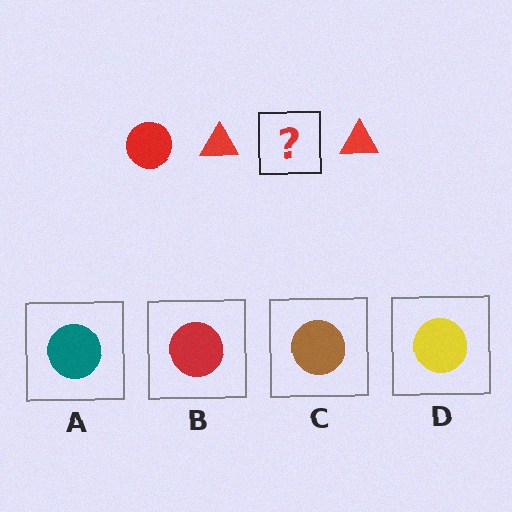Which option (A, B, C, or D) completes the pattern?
B.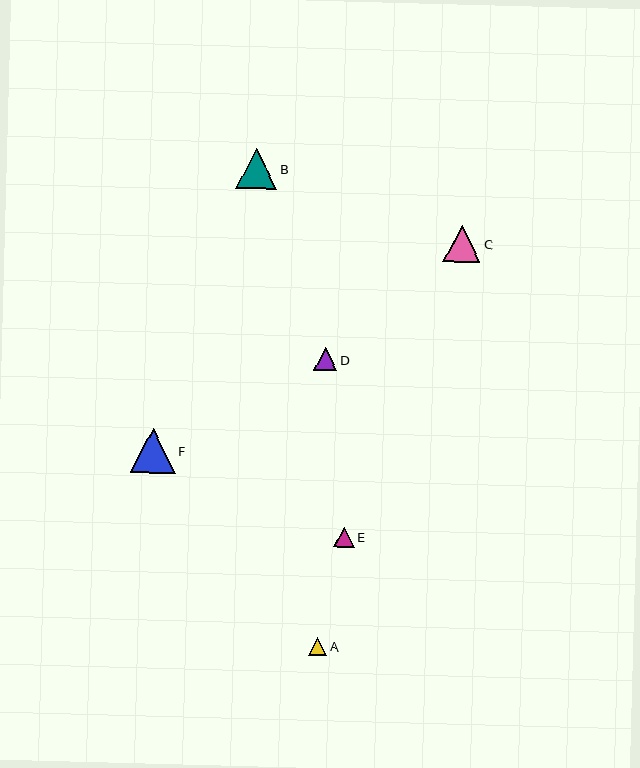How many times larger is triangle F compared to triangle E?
Triangle F is approximately 2.2 times the size of triangle E.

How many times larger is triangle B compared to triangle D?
Triangle B is approximately 1.8 times the size of triangle D.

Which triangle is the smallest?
Triangle A is the smallest with a size of approximately 19 pixels.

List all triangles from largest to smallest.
From largest to smallest: F, B, C, D, E, A.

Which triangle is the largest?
Triangle F is the largest with a size of approximately 45 pixels.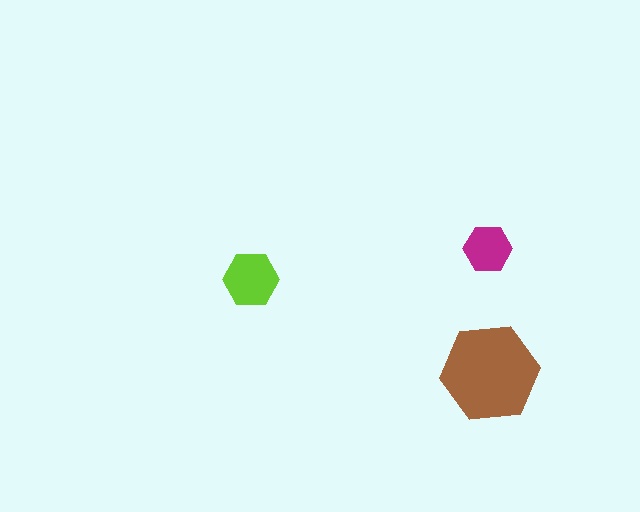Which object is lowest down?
The brown hexagon is bottommost.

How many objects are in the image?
There are 3 objects in the image.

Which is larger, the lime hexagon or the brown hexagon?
The brown one.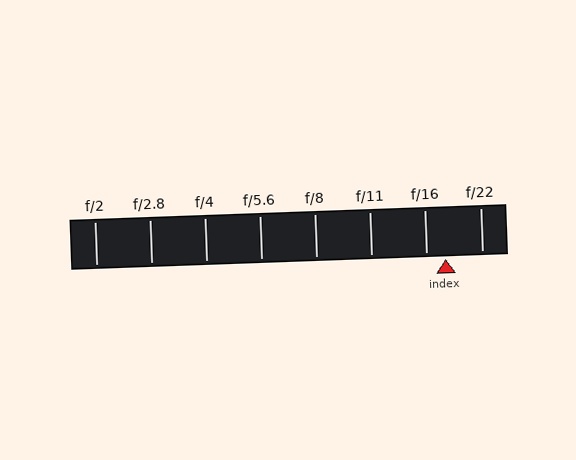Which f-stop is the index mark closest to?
The index mark is closest to f/16.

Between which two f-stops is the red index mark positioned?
The index mark is between f/16 and f/22.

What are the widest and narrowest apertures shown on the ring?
The widest aperture shown is f/2 and the narrowest is f/22.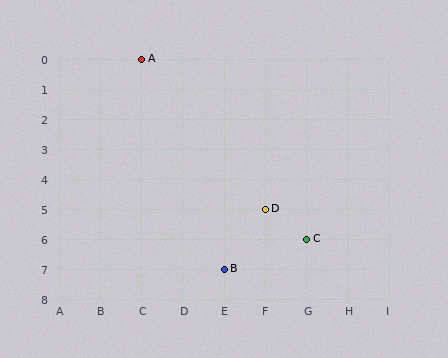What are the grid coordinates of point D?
Point D is at grid coordinates (F, 5).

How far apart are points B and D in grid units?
Points B and D are 1 column and 2 rows apart (about 2.2 grid units diagonally).